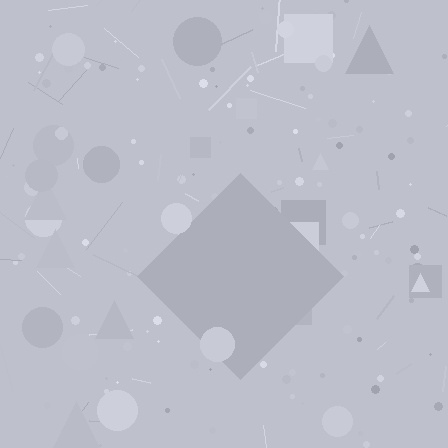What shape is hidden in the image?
A diamond is hidden in the image.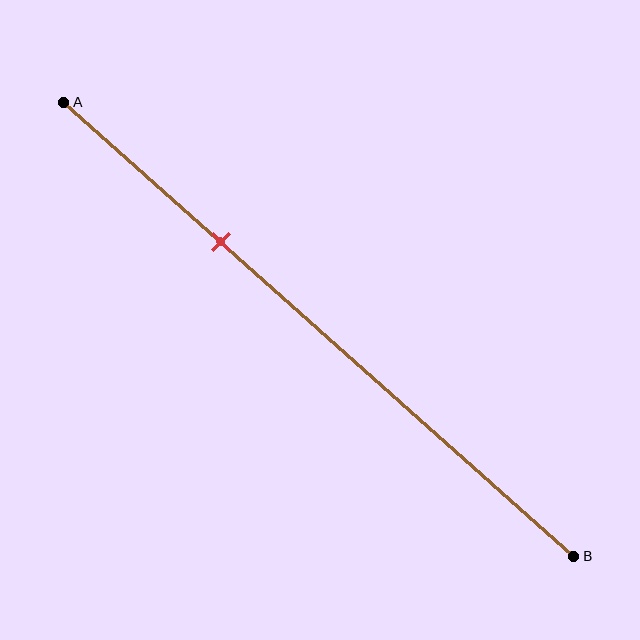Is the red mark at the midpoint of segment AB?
No, the mark is at about 30% from A, not at the 50% midpoint.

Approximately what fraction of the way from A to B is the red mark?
The red mark is approximately 30% of the way from A to B.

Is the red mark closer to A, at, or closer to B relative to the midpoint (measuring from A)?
The red mark is closer to point A than the midpoint of segment AB.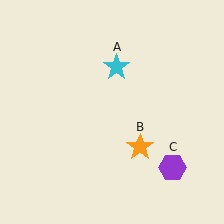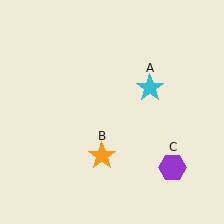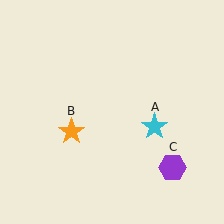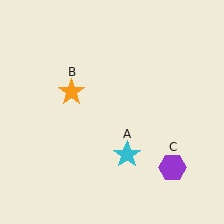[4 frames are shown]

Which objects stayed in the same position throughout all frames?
Purple hexagon (object C) remained stationary.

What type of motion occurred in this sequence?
The cyan star (object A), orange star (object B) rotated clockwise around the center of the scene.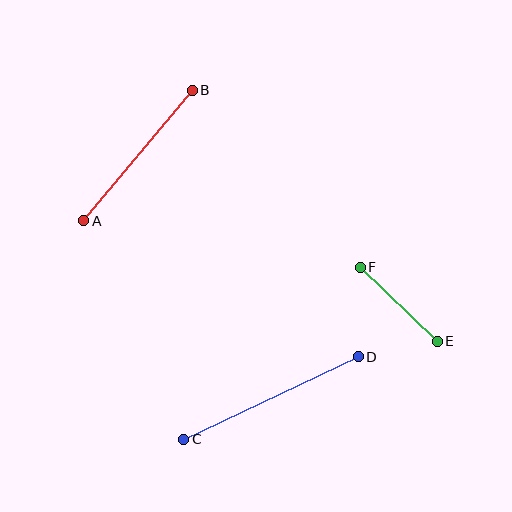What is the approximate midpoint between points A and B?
The midpoint is at approximately (138, 155) pixels.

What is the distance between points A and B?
The distance is approximately 170 pixels.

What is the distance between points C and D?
The distance is approximately 193 pixels.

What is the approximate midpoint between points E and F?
The midpoint is at approximately (399, 304) pixels.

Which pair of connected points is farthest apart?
Points C and D are farthest apart.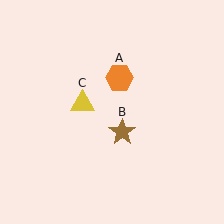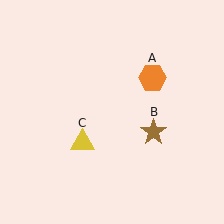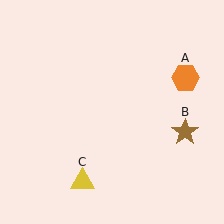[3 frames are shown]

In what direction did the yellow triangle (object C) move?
The yellow triangle (object C) moved down.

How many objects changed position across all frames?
3 objects changed position: orange hexagon (object A), brown star (object B), yellow triangle (object C).